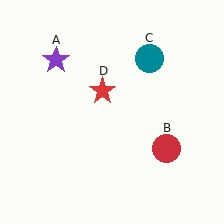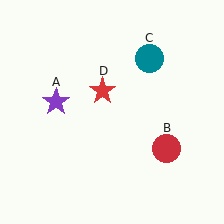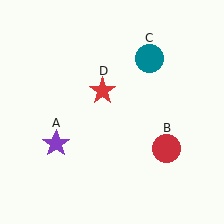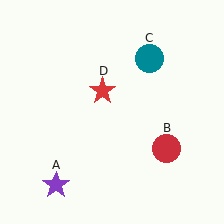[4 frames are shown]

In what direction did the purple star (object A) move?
The purple star (object A) moved down.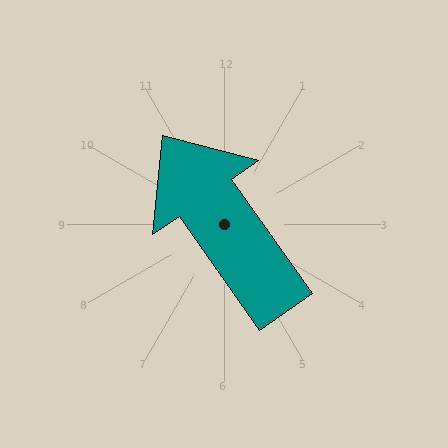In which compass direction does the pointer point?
Northwest.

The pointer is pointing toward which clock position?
Roughly 11 o'clock.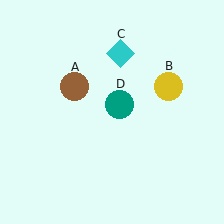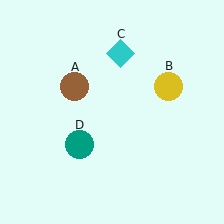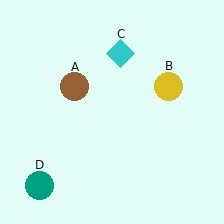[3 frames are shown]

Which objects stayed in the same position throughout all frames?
Brown circle (object A) and yellow circle (object B) and cyan diamond (object C) remained stationary.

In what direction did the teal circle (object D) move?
The teal circle (object D) moved down and to the left.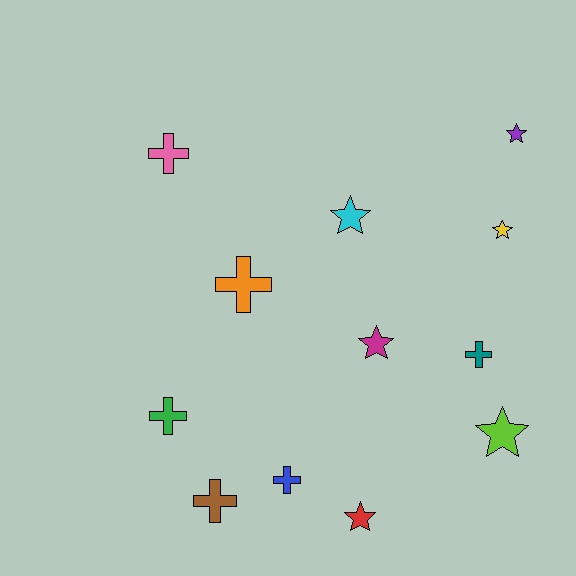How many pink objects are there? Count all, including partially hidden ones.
There is 1 pink object.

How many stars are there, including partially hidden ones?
There are 6 stars.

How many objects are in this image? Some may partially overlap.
There are 12 objects.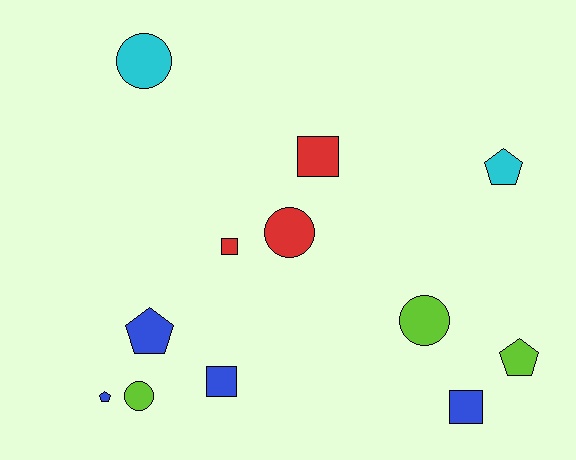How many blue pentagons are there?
There are 2 blue pentagons.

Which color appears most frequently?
Blue, with 4 objects.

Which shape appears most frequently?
Square, with 4 objects.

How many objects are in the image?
There are 12 objects.